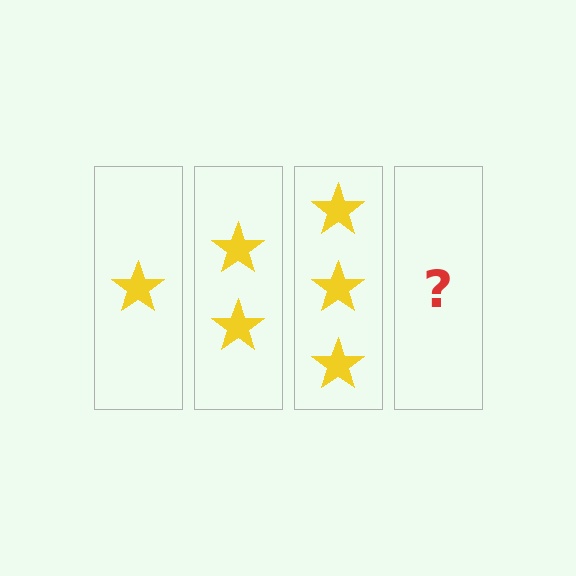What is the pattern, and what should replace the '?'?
The pattern is that each step adds one more star. The '?' should be 4 stars.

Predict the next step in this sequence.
The next step is 4 stars.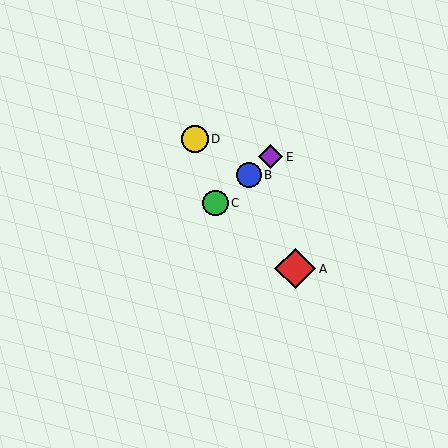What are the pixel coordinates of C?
Object C is at (216, 203).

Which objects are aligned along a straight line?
Objects B, C, E are aligned along a straight line.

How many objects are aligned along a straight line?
3 objects (B, C, E) are aligned along a straight line.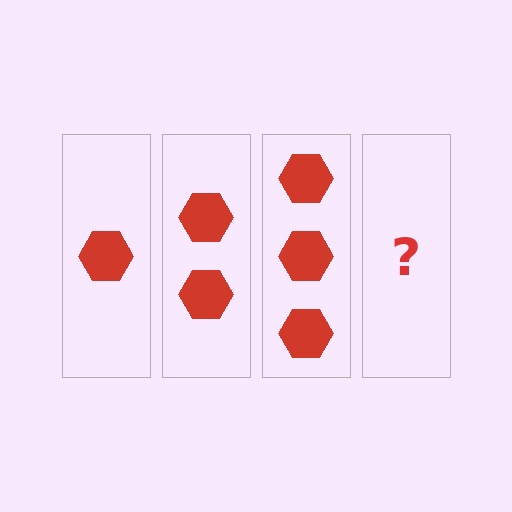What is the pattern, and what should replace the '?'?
The pattern is that each step adds one more hexagon. The '?' should be 4 hexagons.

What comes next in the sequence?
The next element should be 4 hexagons.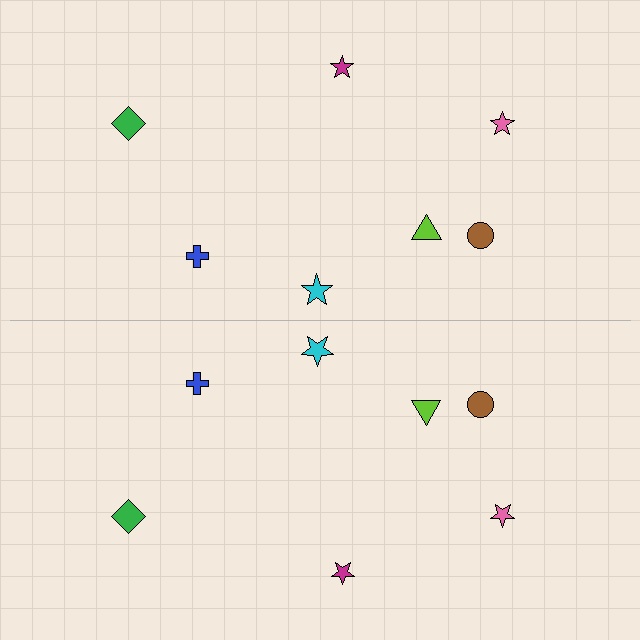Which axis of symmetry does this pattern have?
The pattern has a horizontal axis of symmetry running through the center of the image.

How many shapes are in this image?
There are 14 shapes in this image.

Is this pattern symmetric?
Yes, this pattern has bilateral (reflection) symmetry.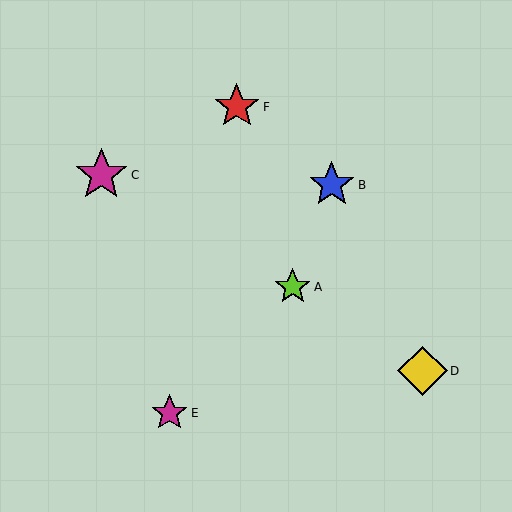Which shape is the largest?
The magenta star (labeled C) is the largest.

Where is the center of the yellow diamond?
The center of the yellow diamond is at (423, 371).